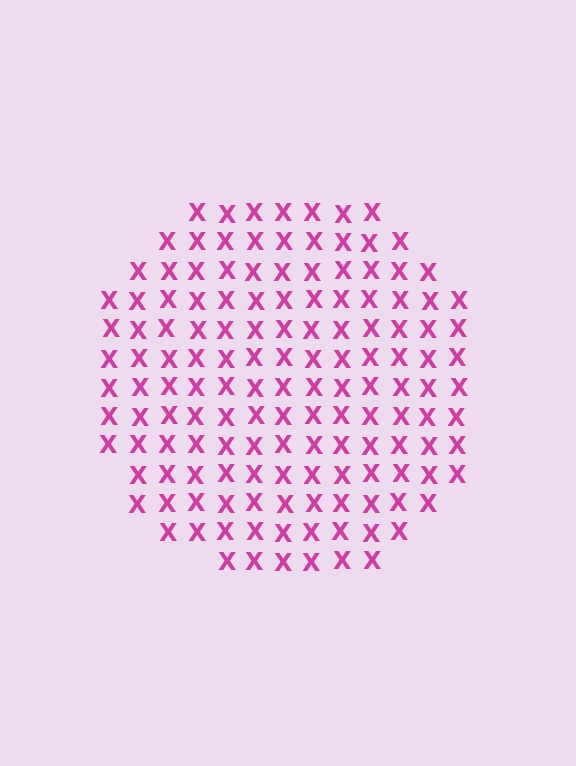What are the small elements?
The small elements are letter X's.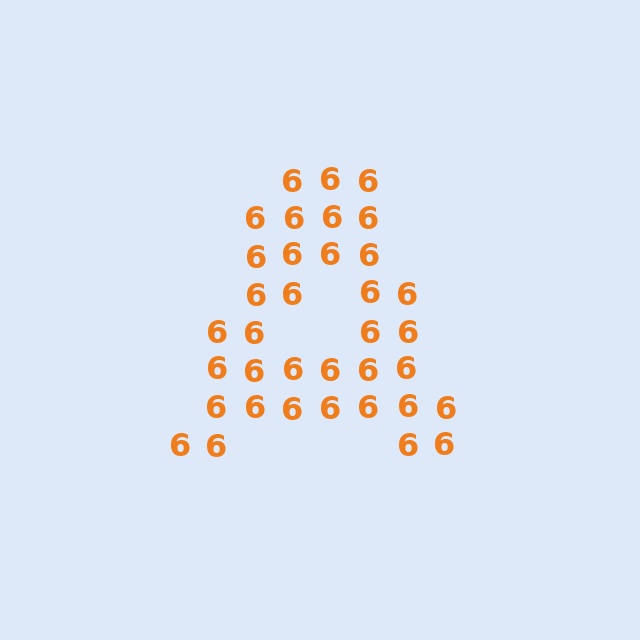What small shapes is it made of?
It is made of small digit 6's.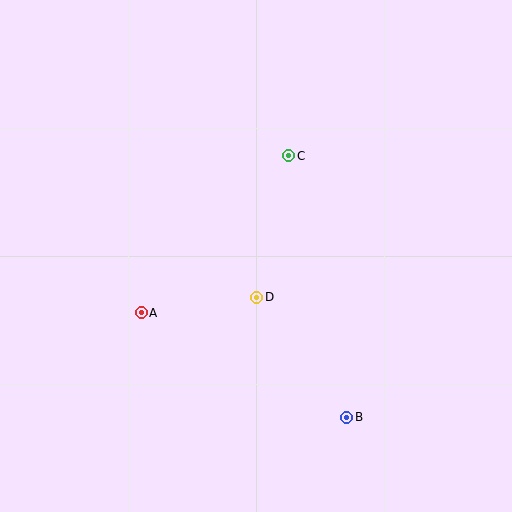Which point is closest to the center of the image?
Point D at (257, 297) is closest to the center.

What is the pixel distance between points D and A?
The distance between D and A is 116 pixels.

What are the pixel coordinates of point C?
Point C is at (289, 156).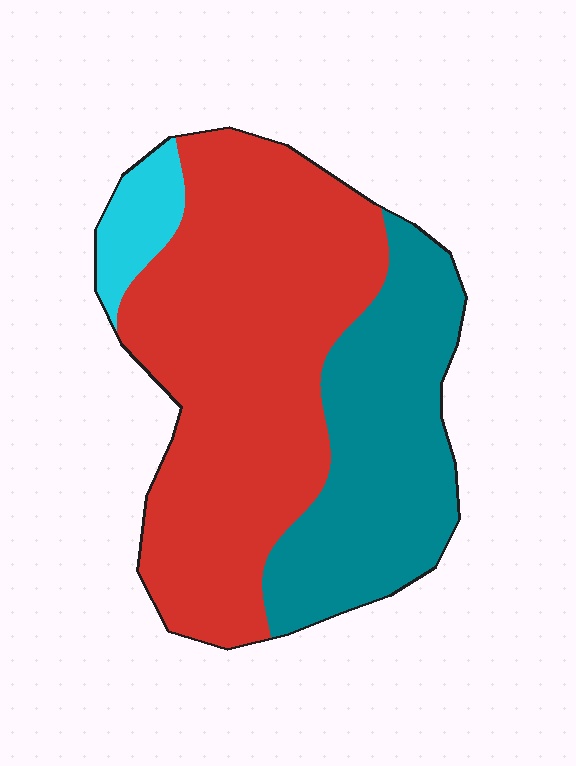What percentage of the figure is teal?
Teal covers roughly 35% of the figure.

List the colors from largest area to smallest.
From largest to smallest: red, teal, cyan.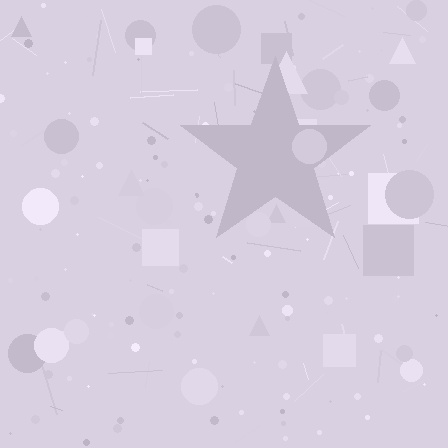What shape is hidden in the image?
A star is hidden in the image.